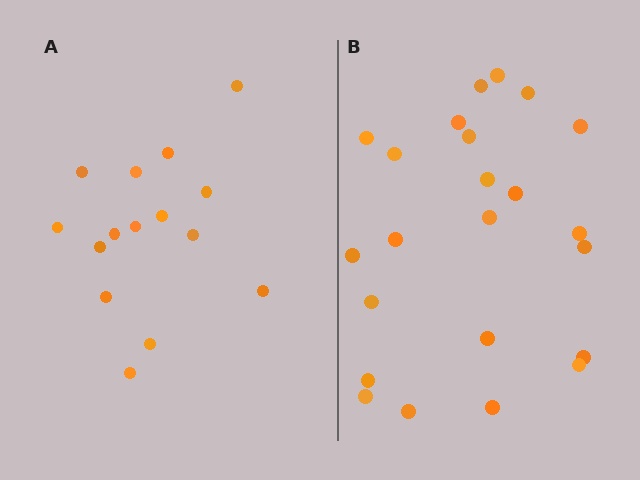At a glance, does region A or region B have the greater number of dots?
Region B (the right region) has more dots.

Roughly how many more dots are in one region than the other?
Region B has roughly 8 or so more dots than region A.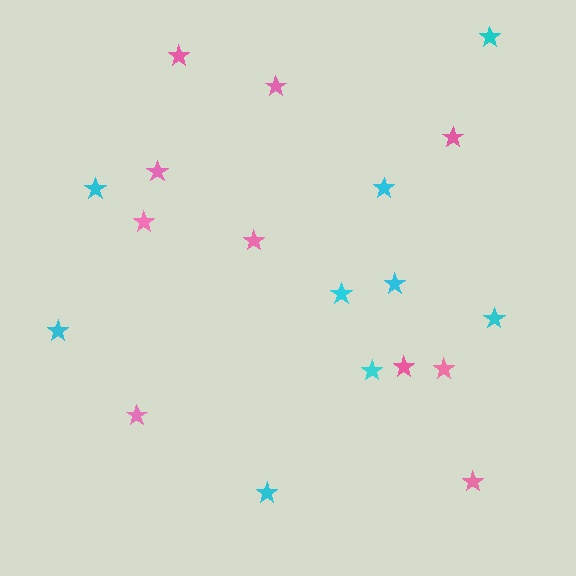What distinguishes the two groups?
There are 2 groups: one group of cyan stars (9) and one group of pink stars (10).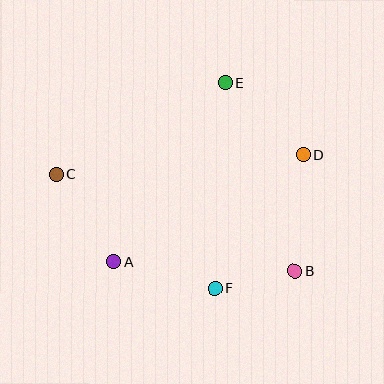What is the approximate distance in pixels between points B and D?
The distance between B and D is approximately 117 pixels.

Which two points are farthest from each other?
Points B and C are farthest from each other.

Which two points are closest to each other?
Points B and F are closest to each other.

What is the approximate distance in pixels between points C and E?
The distance between C and E is approximately 192 pixels.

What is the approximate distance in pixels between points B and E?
The distance between B and E is approximately 200 pixels.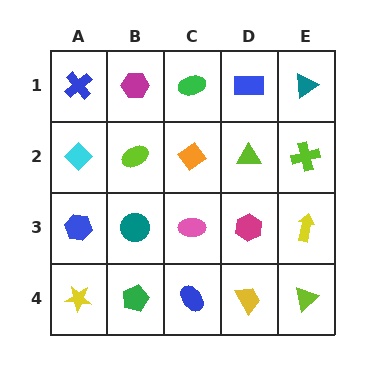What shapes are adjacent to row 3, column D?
A lime triangle (row 2, column D), a yellow trapezoid (row 4, column D), a pink ellipse (row 3, column C), a yellow arrow (row 3, column E).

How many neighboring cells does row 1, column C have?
3.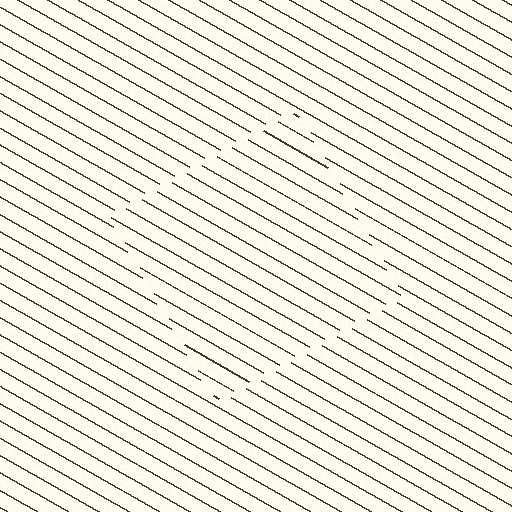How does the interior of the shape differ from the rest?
The interior of the shape contains the same grating, shifted by half a period — the contour is defined by the phase discontinuity where line-ends from the inner and outer gratings abut.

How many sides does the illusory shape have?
4 sides — the line-ends trace a square.